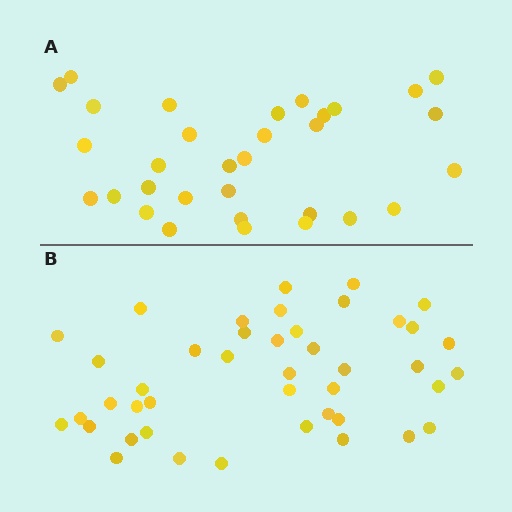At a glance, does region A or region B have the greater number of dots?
Region B (the bottom region) has more dots.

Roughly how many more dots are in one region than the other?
Region B has roughly 12 or so more dots than region A.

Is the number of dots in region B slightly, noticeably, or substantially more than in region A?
Region B has noticeably more, but not dramatically so. The ratio is roughly 1.3 to 1.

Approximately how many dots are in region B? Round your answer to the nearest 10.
About 40 dots. (The exact count is 43, which rounds to 40.)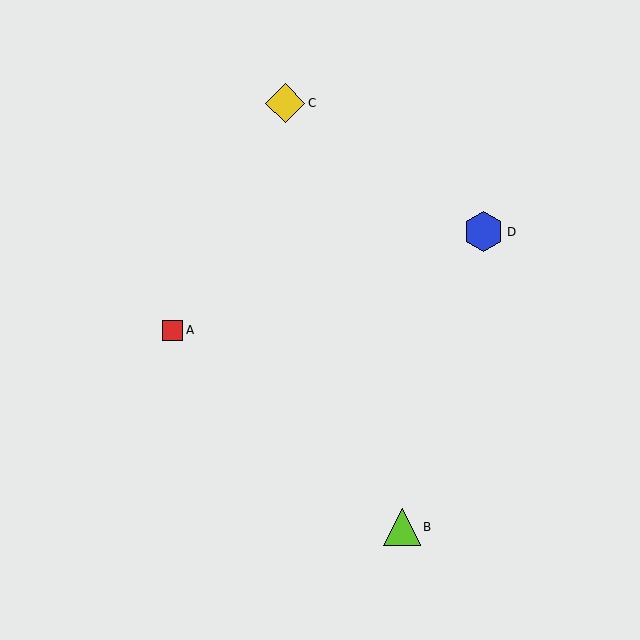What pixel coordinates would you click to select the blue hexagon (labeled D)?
Click at (484, 232) to select the blue hexagon D.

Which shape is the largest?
The blue hexagon (labeled D) is the largest.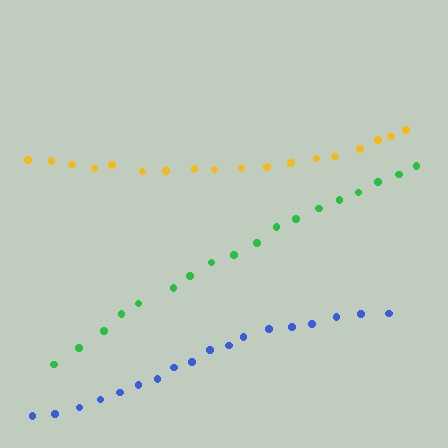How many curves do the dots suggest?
There are 3 distinct paths.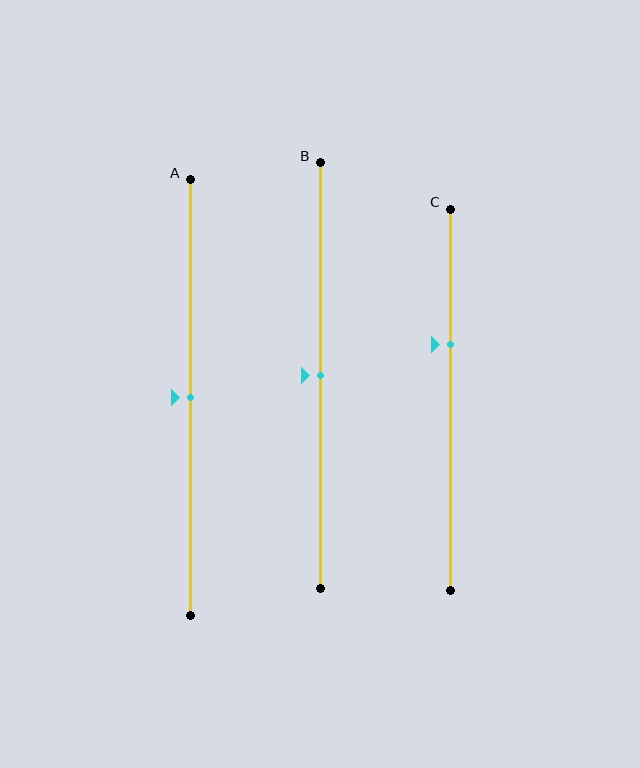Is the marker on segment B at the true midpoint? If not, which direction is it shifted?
Yes, the marker on segment B is at the true midpoint.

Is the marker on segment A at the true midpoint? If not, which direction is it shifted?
Yes, the marker on segment A is at the true midpoint.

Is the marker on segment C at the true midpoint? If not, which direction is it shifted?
No, the marker on segment C is shifted upward by about 14% of the segment length.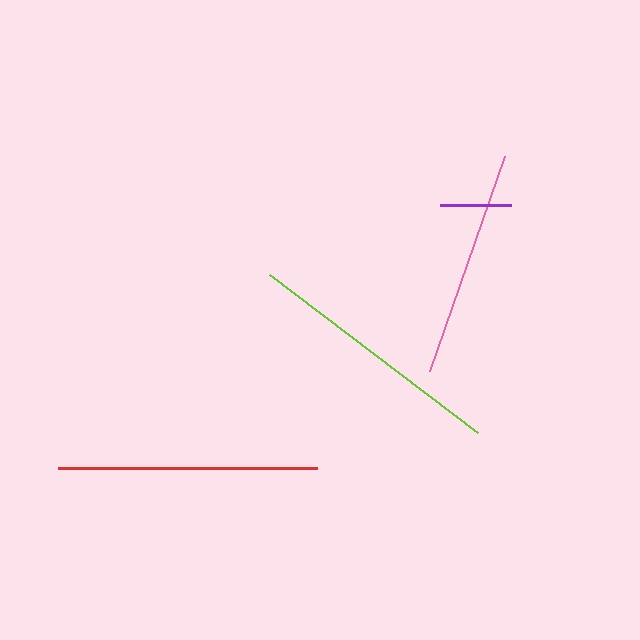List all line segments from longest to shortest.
From longest to shortest: lime, red, pink, purple.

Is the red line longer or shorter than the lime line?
The lime line is longer than the red line.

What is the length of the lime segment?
The lime segment is approximately 262 pixels long.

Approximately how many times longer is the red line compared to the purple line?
The red line is approximately 3.6 times the length of the purple line.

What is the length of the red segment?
The red segment is approximately 259 pixels long.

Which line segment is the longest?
The lime line is the longest at approximately 262 pixels.